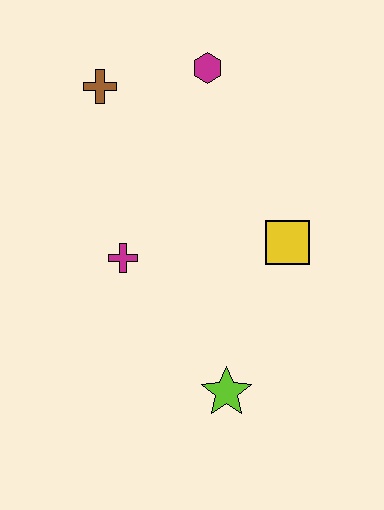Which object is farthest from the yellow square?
The brown cross is farthest from the yellow square.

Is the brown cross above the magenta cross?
Yes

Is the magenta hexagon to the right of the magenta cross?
Yes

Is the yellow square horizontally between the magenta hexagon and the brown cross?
No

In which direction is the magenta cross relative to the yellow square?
The magenta cross is to the left of the yellow square.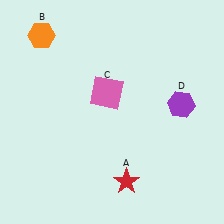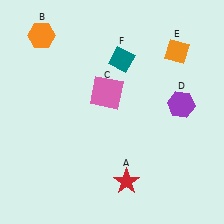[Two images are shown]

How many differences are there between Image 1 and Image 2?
There are 2 differences between the two images.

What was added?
An orange diamond (E), a teal diamond (F) were added in Image 2.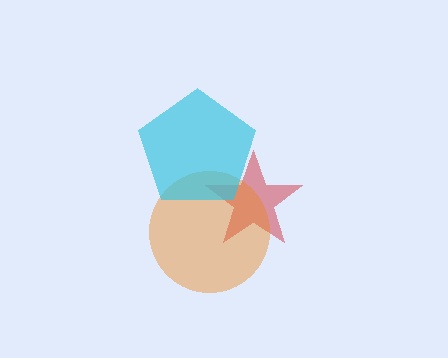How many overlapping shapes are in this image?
There are 3 overlapping shapes in the image.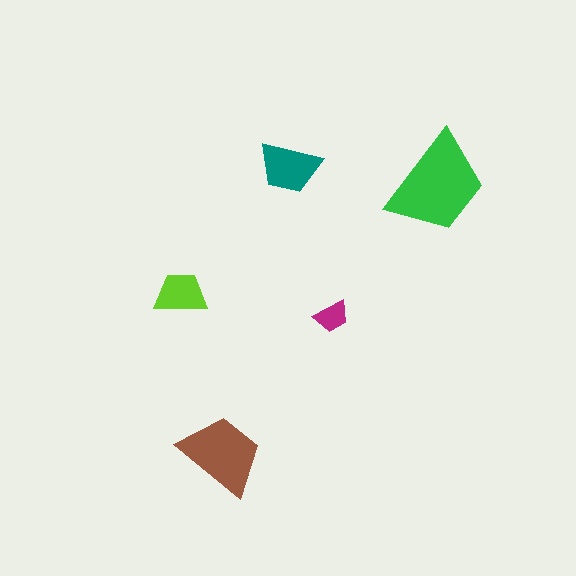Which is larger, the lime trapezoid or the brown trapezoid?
The brown one.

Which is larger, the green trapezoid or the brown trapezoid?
The green one.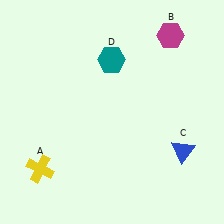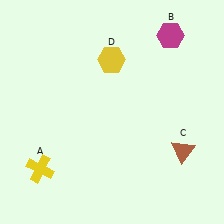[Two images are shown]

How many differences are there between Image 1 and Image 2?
There are 2 differences between the two images.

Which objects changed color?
C changed from blue to brown. D changed from teal to yellow.